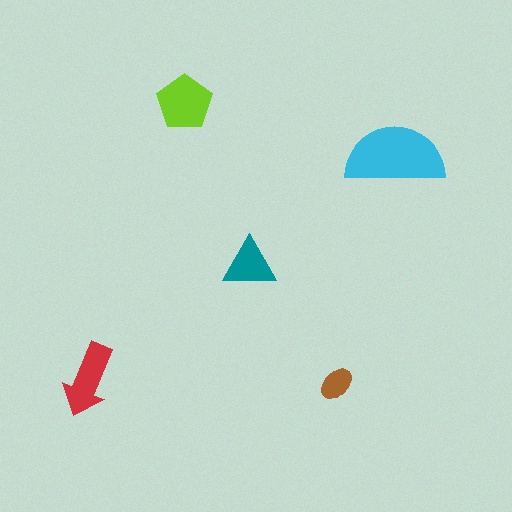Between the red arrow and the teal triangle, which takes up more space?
The red arrow.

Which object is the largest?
The cyan semicircle.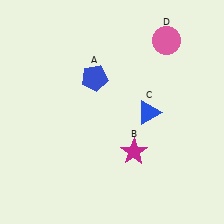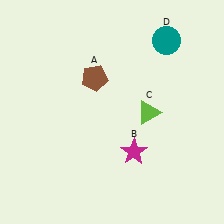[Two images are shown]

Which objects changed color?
A changed from blue to brown. C changed from blue to lime. D changed from pink to teal.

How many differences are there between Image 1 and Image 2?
There are 3 differences between the two images.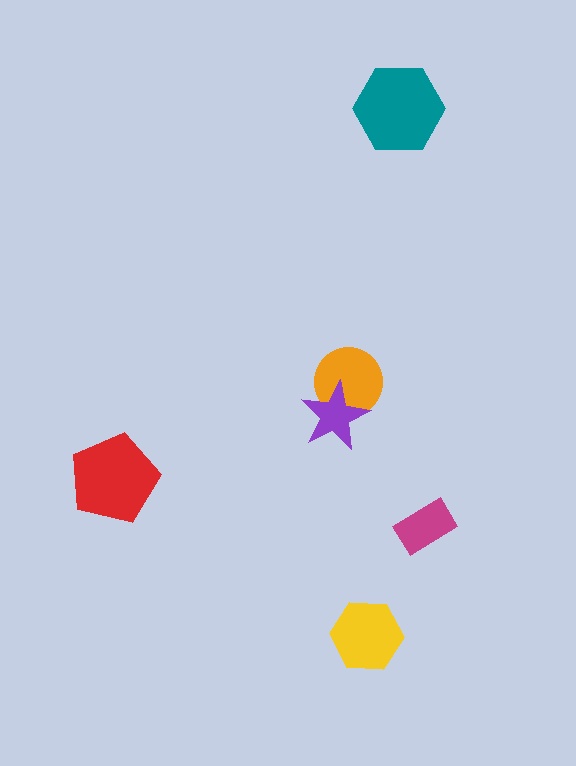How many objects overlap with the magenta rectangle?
0 objects overlap with the magenta rectangle.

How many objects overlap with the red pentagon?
0 objects overlap with the red pentagon.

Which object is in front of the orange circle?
The purple star is in front of the orange circle.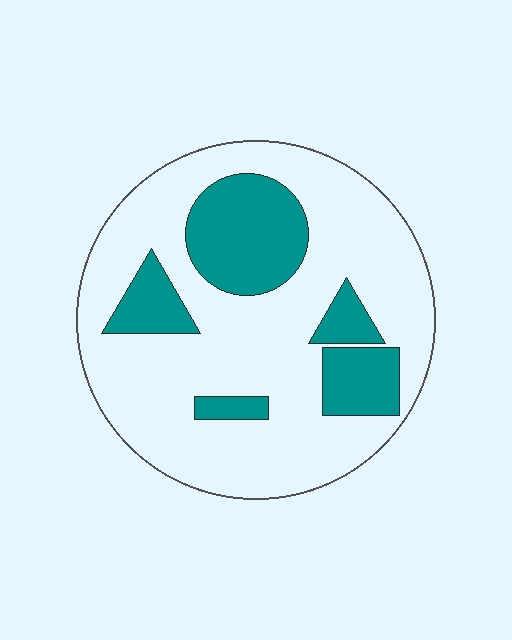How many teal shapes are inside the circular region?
5.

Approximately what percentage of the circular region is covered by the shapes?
Approximately 25%.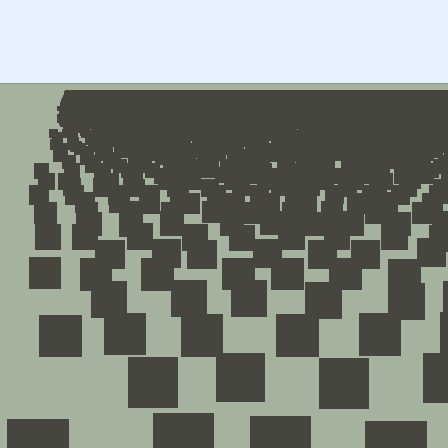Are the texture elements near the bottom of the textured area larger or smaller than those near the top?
Larger. Near the bottom, elements are closer to the viewer and appear at a bigger on-screen size.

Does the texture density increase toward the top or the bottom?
Density increases toward the top.